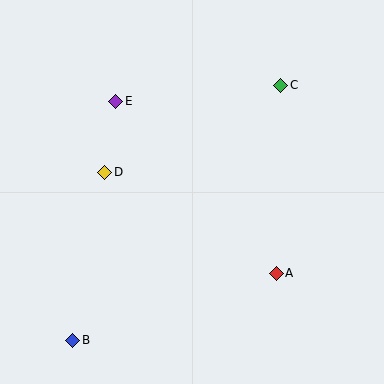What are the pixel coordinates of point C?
Point C is at (281, 85).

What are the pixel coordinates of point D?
Point D is at (105, 172).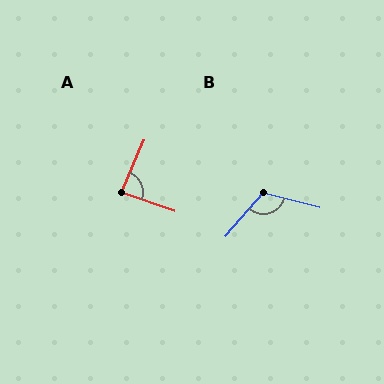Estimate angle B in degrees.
Approximately 116 degrees.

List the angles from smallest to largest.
A (85°), B (116°).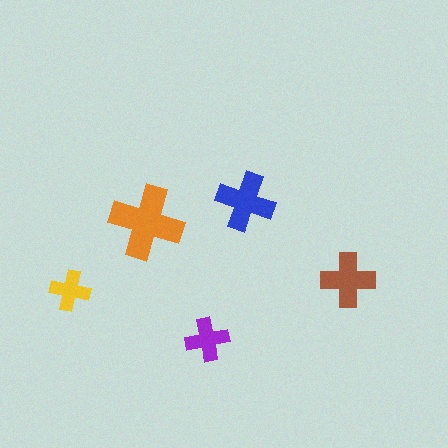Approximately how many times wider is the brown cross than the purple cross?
About 1.5 times wider.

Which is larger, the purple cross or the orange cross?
The orange one.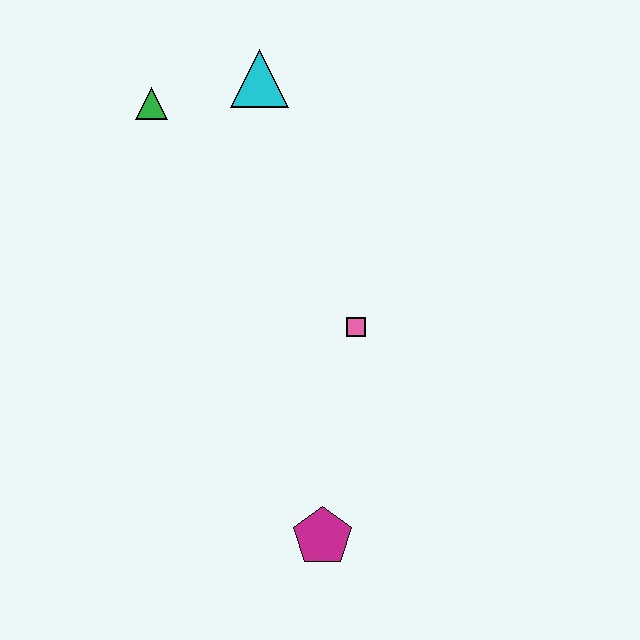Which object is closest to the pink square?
The magenta pentagon is closest to the pink square.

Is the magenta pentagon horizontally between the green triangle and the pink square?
Yes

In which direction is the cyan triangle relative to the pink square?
The cyan triangle is above the pink square.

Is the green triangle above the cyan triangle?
No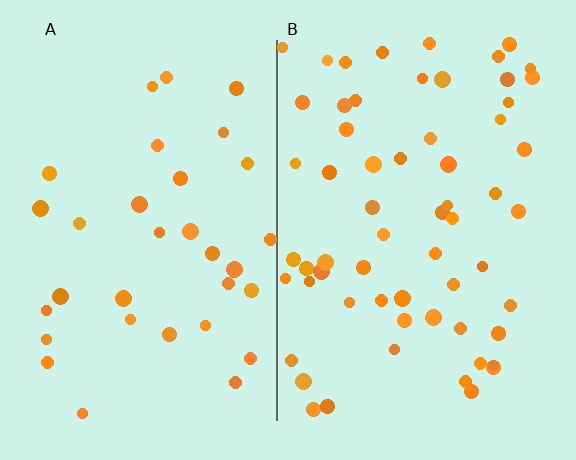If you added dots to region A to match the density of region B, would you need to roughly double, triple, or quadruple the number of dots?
Approximately double.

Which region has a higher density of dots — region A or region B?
B (the right).